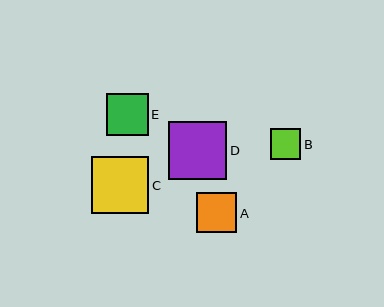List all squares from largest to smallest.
From largest to smallest: D, C, E, A, B.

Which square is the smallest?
Square B is the smallest with a size of approximately 31 pixels.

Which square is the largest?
Square D is the largest with a size of approximately 58 pixels.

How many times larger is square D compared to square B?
Square D is approximately 1.9 times the size of square B.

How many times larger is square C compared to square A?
Square C is approximately 1.4 times the size of square A.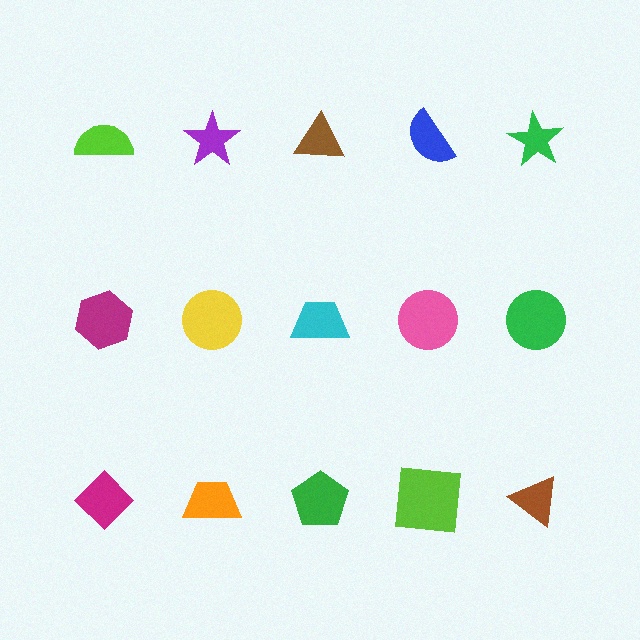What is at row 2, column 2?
A yellow circle.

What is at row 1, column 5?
A green star.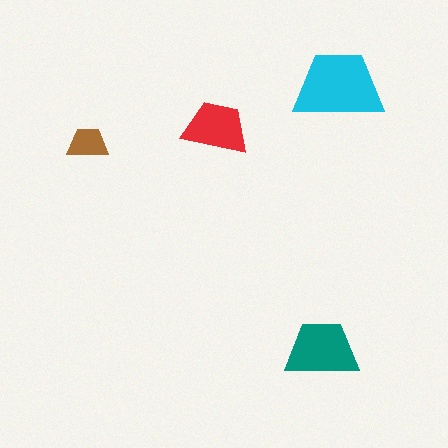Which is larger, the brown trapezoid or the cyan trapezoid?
The cyan one.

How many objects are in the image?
There are 4 objects in the image.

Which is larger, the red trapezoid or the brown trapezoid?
The red one.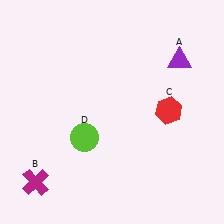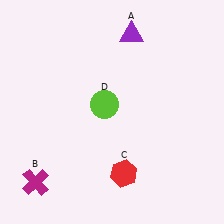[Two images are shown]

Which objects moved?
The objects that moved are: the purple triangle (A), the red hexagon (C), the lime circle (D).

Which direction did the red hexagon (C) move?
The red hexagon (C) moved down.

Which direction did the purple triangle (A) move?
The purple triangle (A) moved left.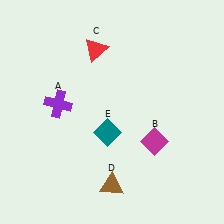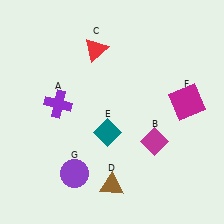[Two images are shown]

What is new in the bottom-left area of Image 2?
A purple circle (G) was added in the bottom-left area of Image 2.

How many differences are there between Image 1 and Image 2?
There are 2 differences between the two images.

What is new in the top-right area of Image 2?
A magenta square (F) was added in the top-right area of Image 2.